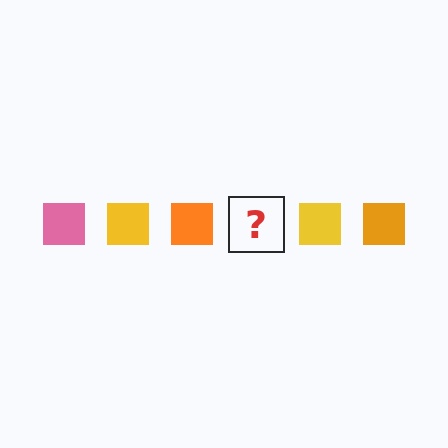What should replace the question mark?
The question mark should be replaced with a pink square.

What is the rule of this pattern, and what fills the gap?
The rule is that the pattern cycles through pink, yellow, orange squares. The gap should be filled with a pink square.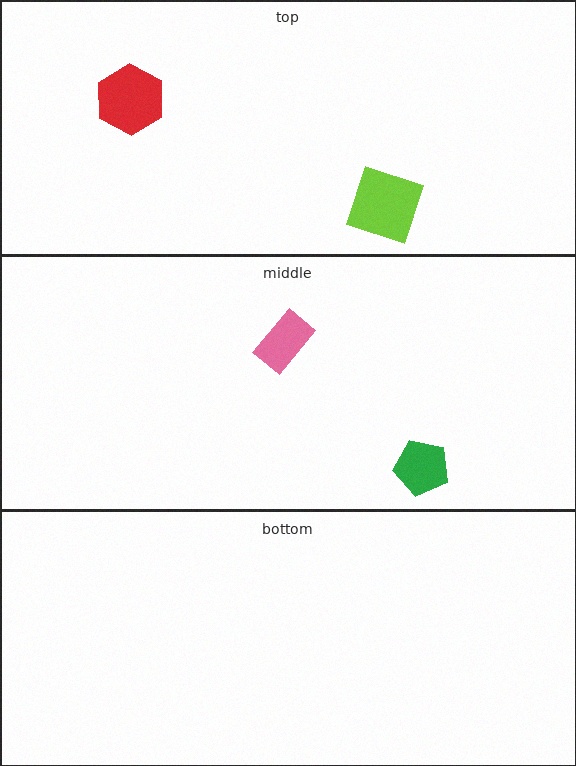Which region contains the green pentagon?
The middle region.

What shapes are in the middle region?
The green pentagon, the pink rectangle.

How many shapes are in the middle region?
2.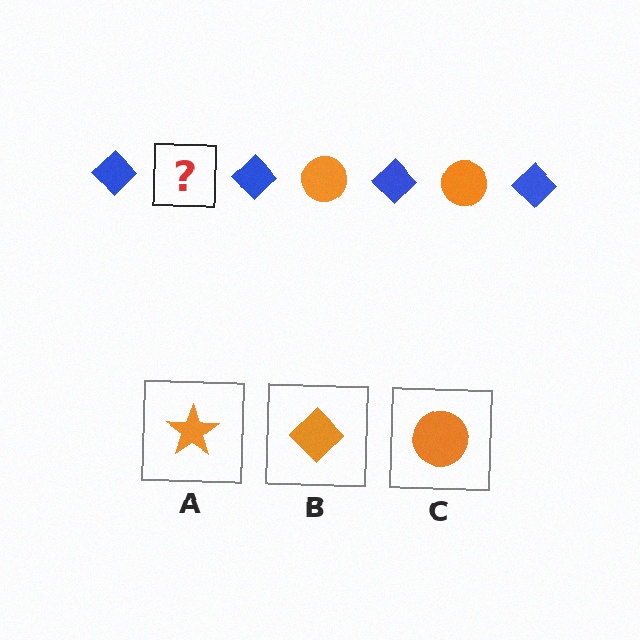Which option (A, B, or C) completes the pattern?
C.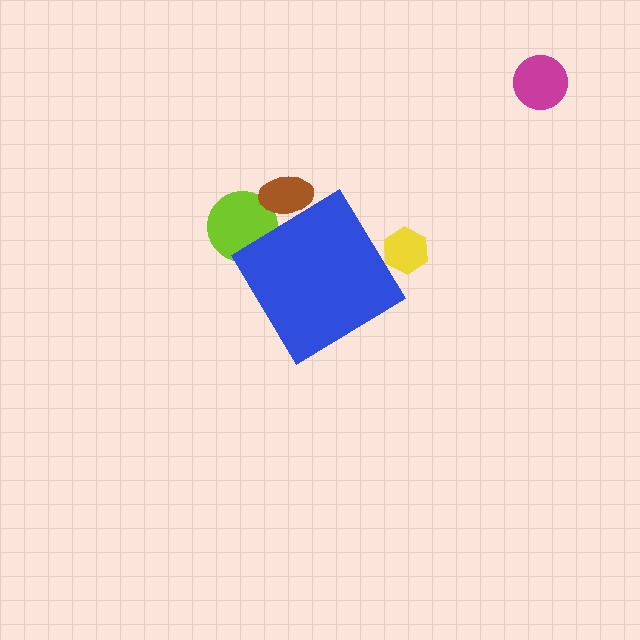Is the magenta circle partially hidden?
No, the magenta circle is fully visible.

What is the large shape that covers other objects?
A blue diamond.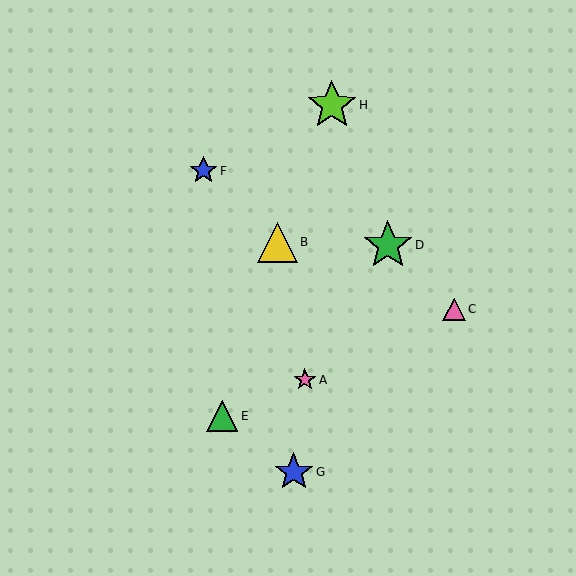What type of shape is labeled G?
Shape G is a blue star.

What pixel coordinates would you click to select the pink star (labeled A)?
Click at (305, 380) to select the pink star A.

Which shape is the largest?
The lime star (labeled H) is the largest.